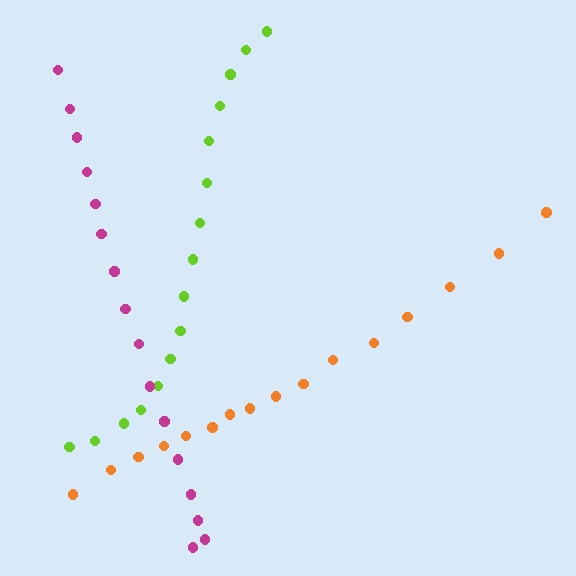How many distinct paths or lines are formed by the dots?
There are 3 distinct paths.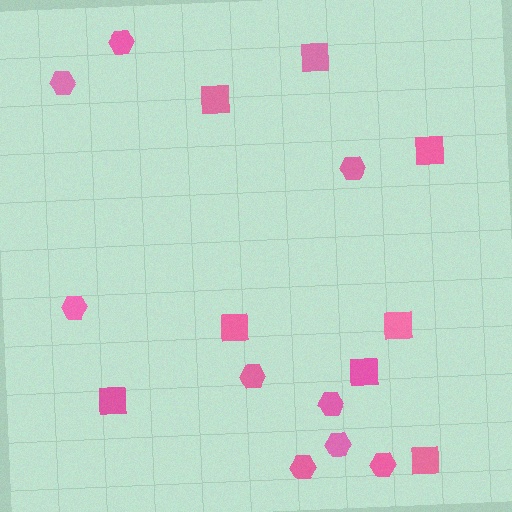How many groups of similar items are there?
There are 2 groups: one group of squares (8) and one group of hexagons (9).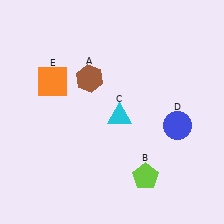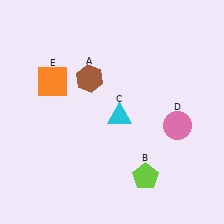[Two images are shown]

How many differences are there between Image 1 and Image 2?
There is 1 difference between the two images.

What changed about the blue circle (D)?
In Image 1, D is blue. In Image 2, it changed to pink.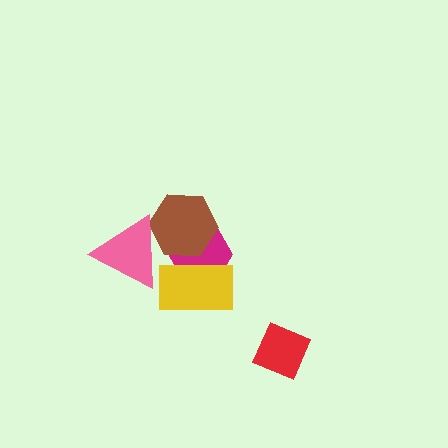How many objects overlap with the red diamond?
0 objects overlap with the red diamond.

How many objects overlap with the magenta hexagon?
2 objects overlap with the magenta hexagon.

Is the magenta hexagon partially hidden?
Yes, it is partially covered by another shape.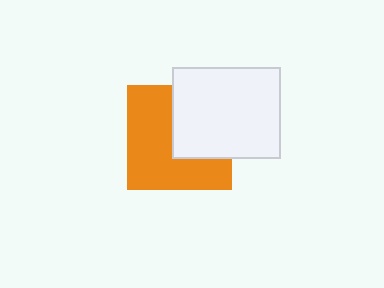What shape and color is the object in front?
The object in front is a white rectangle.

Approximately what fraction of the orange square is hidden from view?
Roughly 41% of the orange square is hidden behind the white rectangle.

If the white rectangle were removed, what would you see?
You would see the complete orange square.